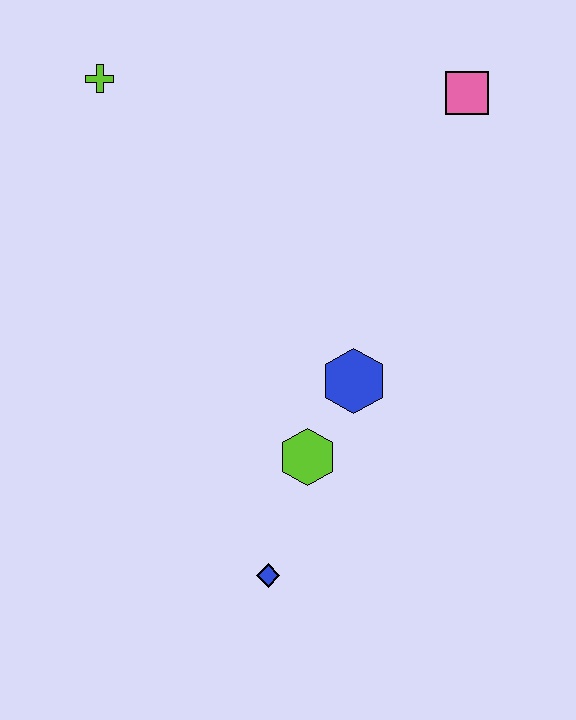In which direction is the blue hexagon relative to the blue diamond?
The blue hexagon is above the blue diamond.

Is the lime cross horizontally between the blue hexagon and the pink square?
No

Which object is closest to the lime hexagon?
The blue hexagon is closest to the lime hexagon.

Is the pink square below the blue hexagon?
No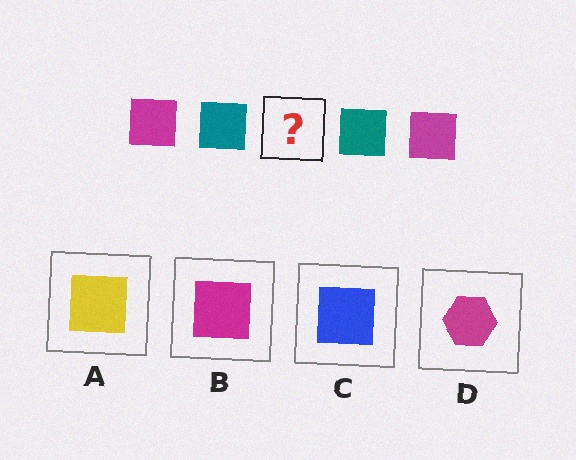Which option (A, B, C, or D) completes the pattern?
B.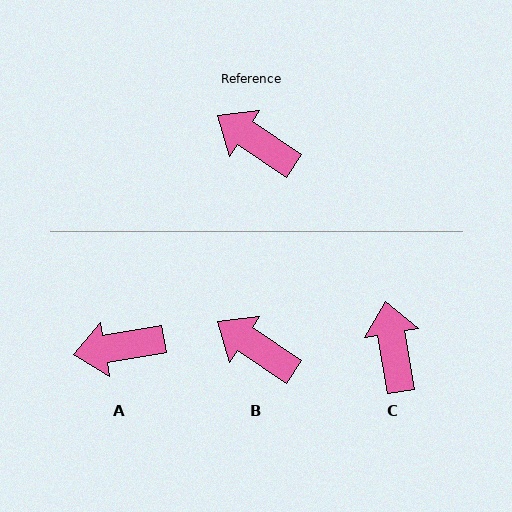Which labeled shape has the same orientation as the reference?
B.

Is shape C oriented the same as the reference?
No, it is off by about 47 degrees.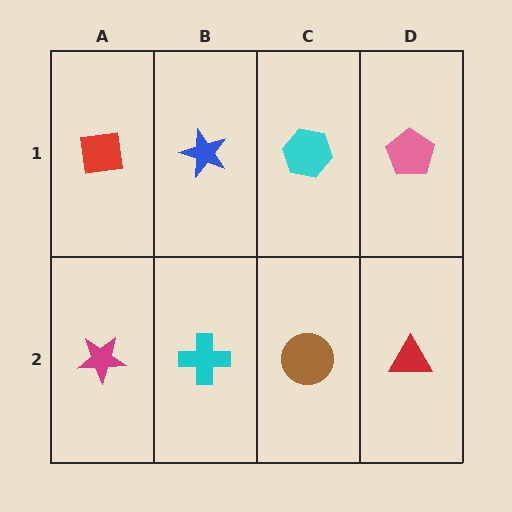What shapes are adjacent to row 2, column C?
A cyan hexagon (row 1, column C), a cyan cross (row 2, column B), a red triangle (row 2, column D).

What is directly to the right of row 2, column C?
A red triangle.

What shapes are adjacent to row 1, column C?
A brown circle (row 2, column C), a blue star (row 1, column B), a pink pentagon (row 1, column D).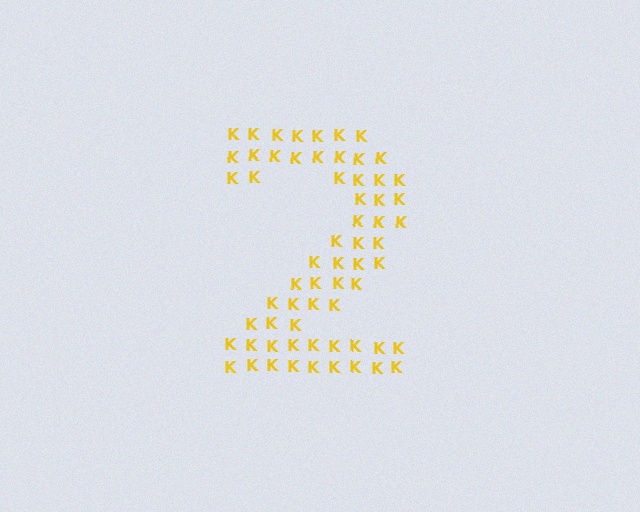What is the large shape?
The large shape is the digit 2.